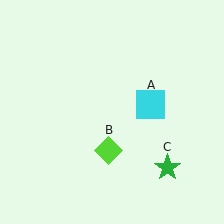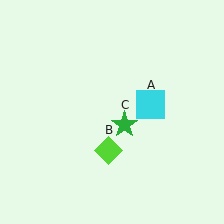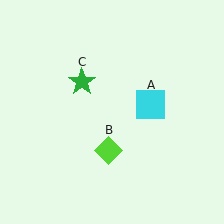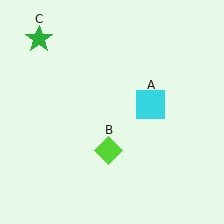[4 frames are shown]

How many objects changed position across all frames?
1 object changed position: green star (object C).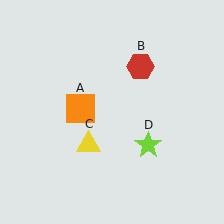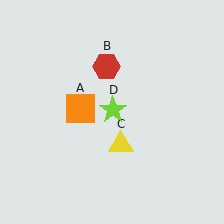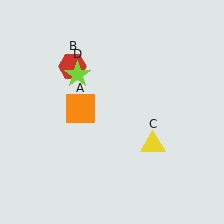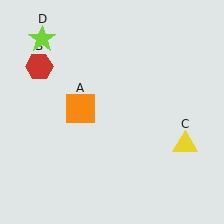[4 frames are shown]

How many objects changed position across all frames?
3 objects changed position: red hexagon (object B), yellow triangle (object C), lime star (object D).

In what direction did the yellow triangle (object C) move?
The yellow triangle (object C) moved right.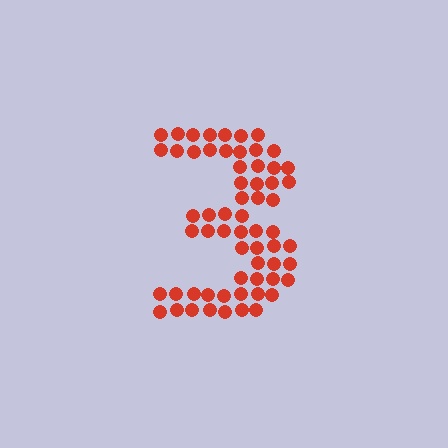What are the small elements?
The small elements are circles.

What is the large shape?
The large shape is the digit 3.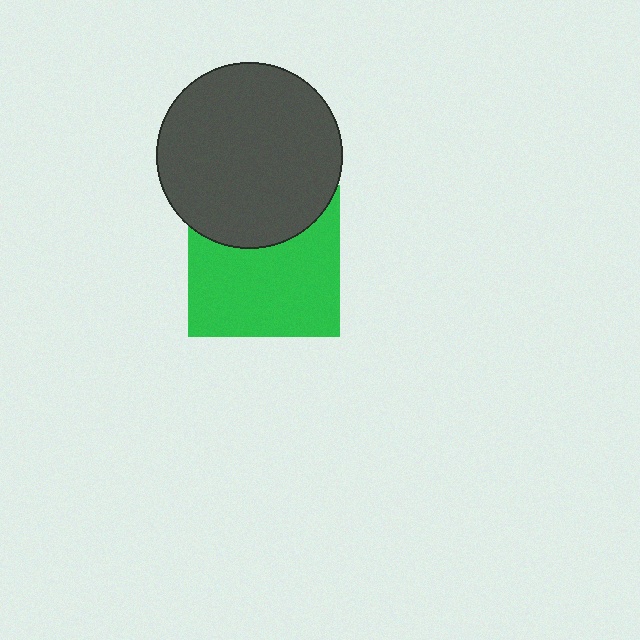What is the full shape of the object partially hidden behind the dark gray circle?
The partially hidden object is a green square.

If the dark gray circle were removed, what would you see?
You would see the complete green square.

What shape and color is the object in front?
The object in front is a dark gray circle.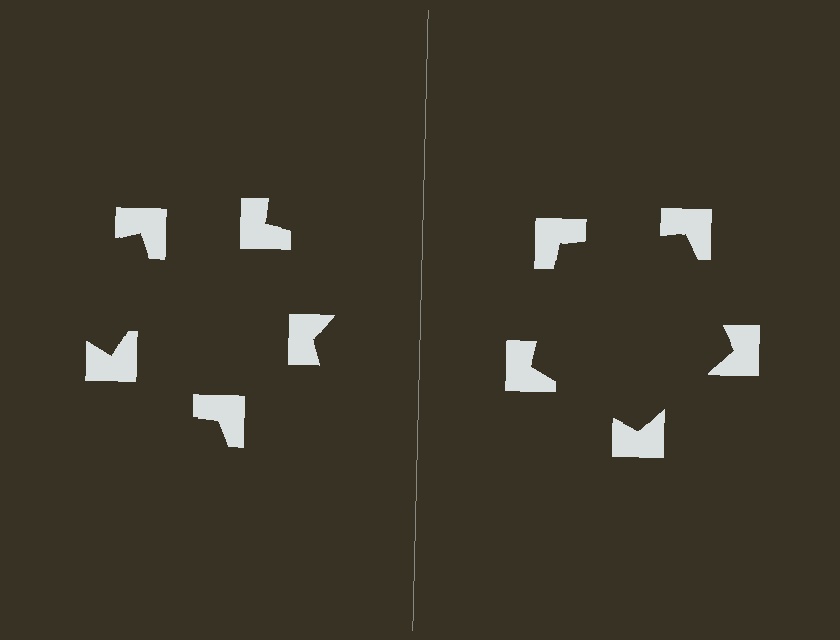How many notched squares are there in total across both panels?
10 — 5 on each side.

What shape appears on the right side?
An illusory pentagon.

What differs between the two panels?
The notched squares are positioned identically on both sides; only the wedge orientations differ. On the right they align to a pentagon; on the left they are misaligned.